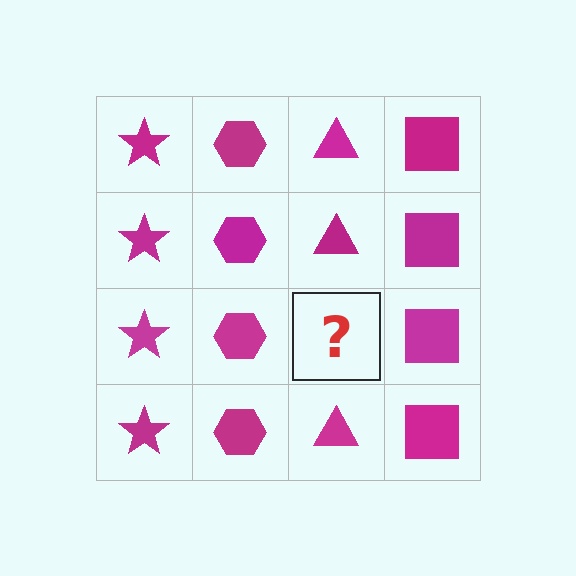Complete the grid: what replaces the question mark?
The question mark should be replaced with a magenta triangle.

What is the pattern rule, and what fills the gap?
The rule is that each column has a consistent shape. The gap should be filled with a magenta triangle.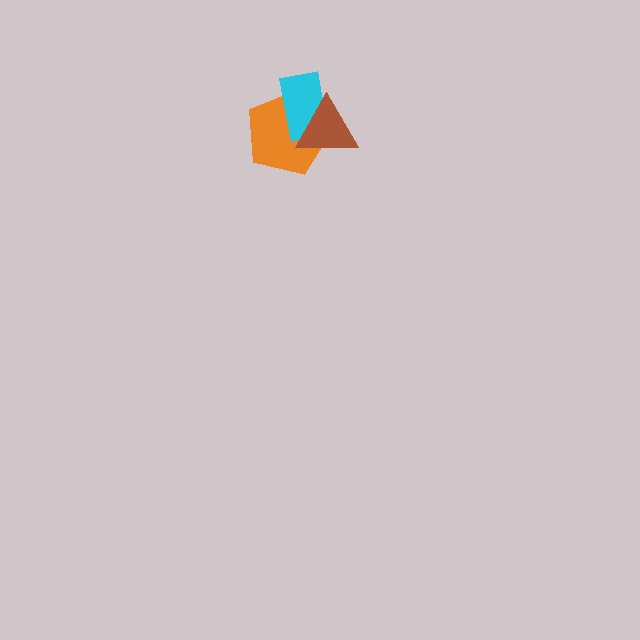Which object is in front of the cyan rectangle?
The brown triangle is in front of the cyan rectangle.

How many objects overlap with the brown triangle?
2 objects overlap with the brown triangle.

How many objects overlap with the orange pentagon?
2 objects overlap with the orange pentagon.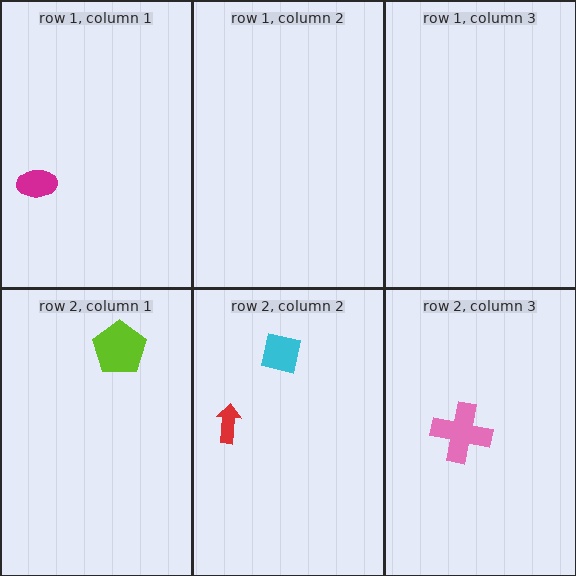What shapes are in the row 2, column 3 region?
The pink cross.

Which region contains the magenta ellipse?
The row 1, column 1 region.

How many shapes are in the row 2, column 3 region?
1.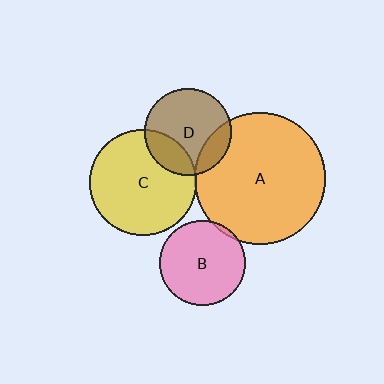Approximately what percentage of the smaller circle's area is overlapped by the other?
Approximately 25%.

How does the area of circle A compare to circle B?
Approximately 2.4 times.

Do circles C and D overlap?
Yes.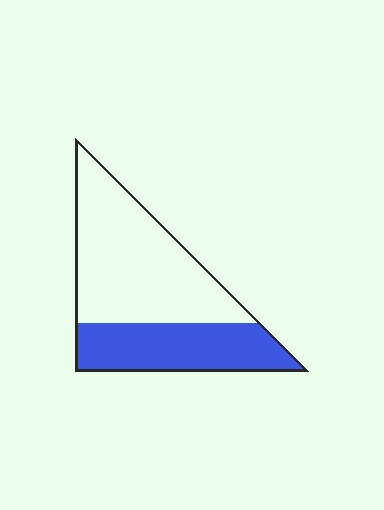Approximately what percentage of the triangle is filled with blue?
Approximately 35%.